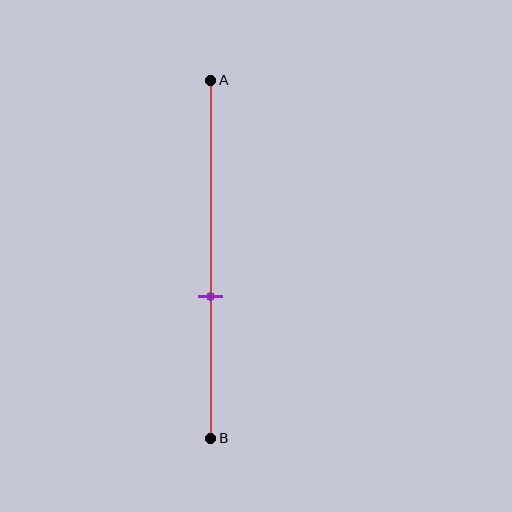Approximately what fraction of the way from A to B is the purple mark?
The purple mark is approximately 60% of the way from A to B.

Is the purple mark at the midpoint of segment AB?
No, the mark is at about 60% from A, not at the 50% midpoint.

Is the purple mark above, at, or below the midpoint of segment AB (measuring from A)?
The purple mark is below the midpoint of segment AB.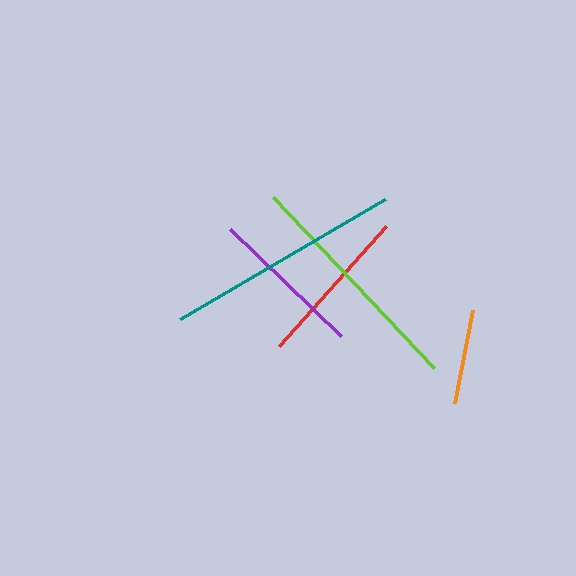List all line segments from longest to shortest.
From longest to shortest: teal, lime, red, purple, orange.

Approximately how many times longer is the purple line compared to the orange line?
The purple line is approximately 1.6 times the length of the orange line.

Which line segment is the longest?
The teal line is the longest at approximately 238 pixels.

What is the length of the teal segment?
The teal segment is approximately 238 pixels long.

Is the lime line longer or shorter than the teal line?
The teal line is longer than the lime line.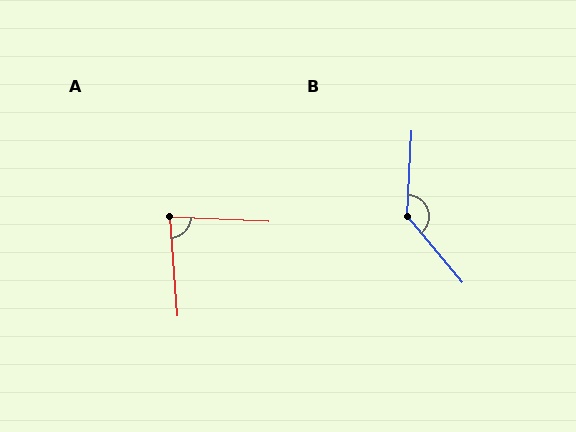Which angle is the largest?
B, at approximately 138 degrees.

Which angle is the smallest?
A, at approximately 83 degrees.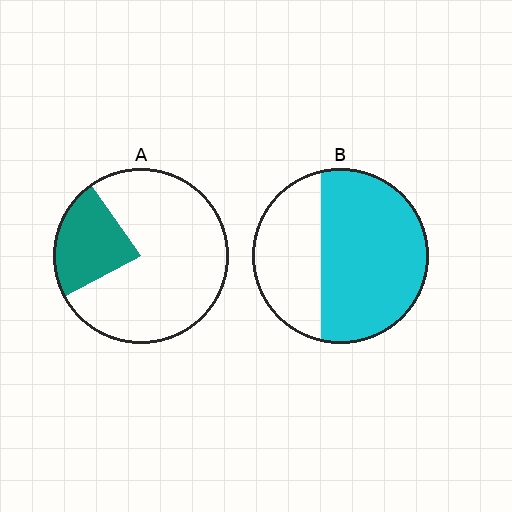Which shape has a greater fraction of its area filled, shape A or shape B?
Shape B.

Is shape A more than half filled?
No.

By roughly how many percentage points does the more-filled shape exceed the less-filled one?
By roughly 40 percentage points (B over A).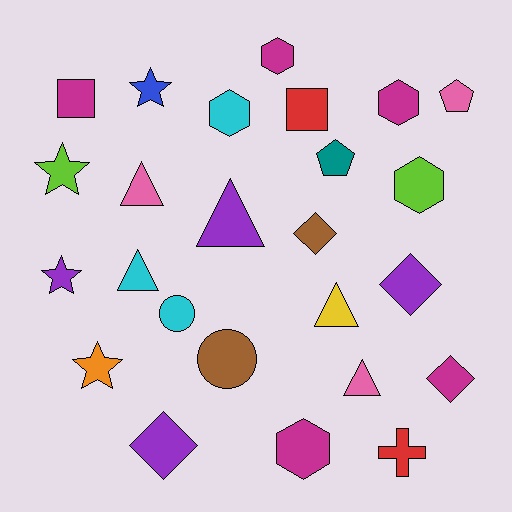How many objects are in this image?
There are 25 objects.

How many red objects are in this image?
There are 2 red objects.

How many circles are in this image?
There are 2 circles.